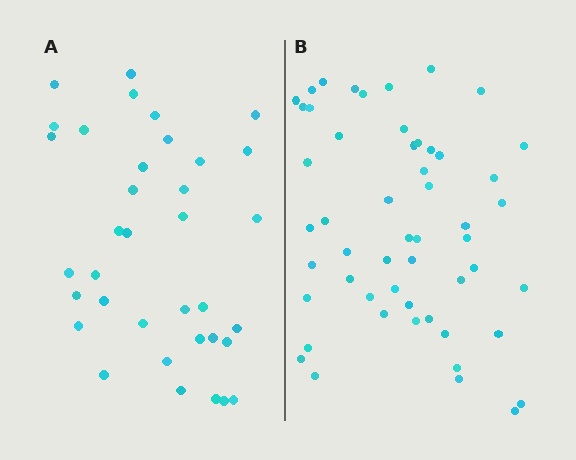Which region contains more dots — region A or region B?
Region B (the right region) has more dots.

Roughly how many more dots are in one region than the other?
Region B has approximately 15 more dots than region A.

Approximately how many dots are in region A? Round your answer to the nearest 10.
About 40 dots. (The exact count is 36, which rounds to 40.)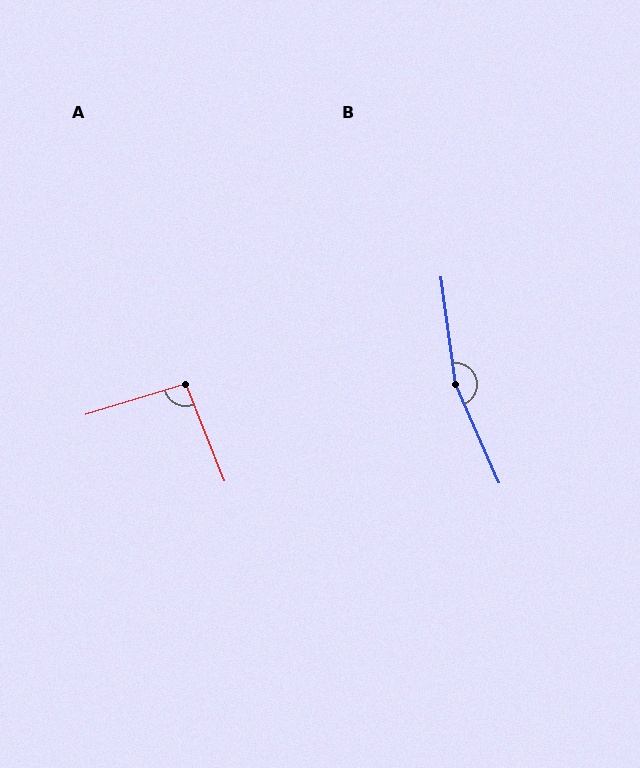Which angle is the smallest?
A, at approximately 95 degrees.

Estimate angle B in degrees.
Approximately 164 degrees.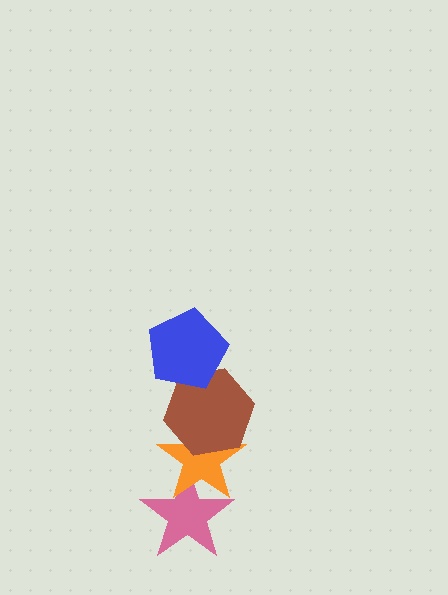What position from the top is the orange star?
The orange star is 3rd from the top.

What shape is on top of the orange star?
The brown hexagon is on top of the orange star.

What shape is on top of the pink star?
The orange star is on top of the pink star.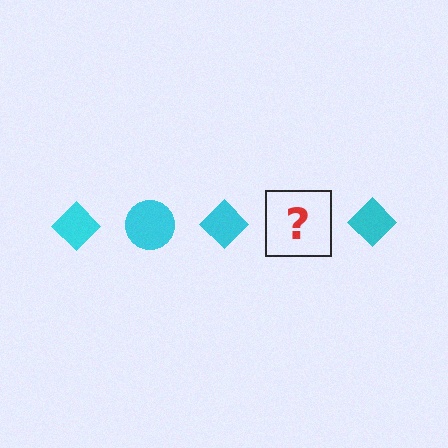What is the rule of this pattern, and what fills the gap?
The rule is that the pattern cycles through diamond, circle shapes in cyan. The gap should be filled with a cyan circle.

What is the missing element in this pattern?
The missing element is a cyan circle.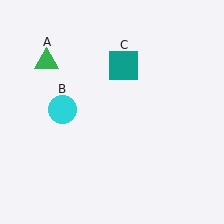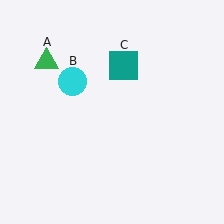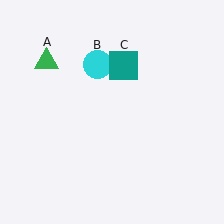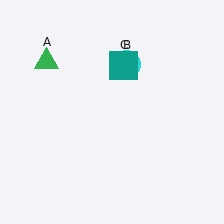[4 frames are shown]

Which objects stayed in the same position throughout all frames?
Green triangle (object A) and teal square (object C) remained stationary.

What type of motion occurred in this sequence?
The cyan circle (object B) rotated clockwise around the center of the scene.